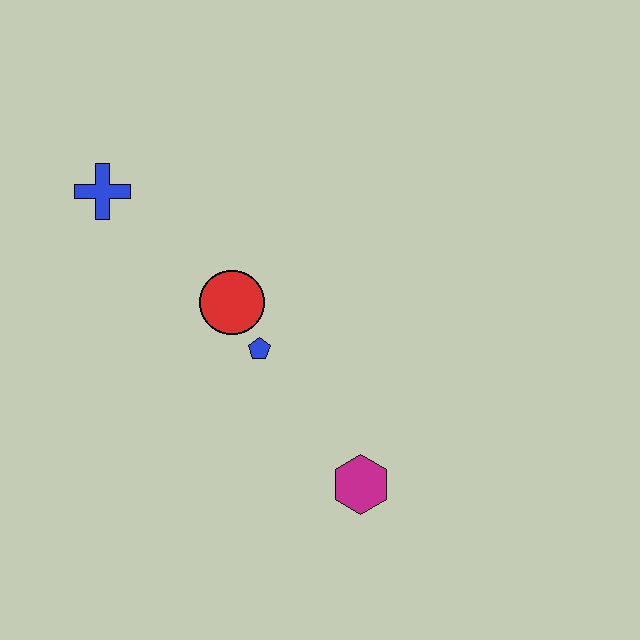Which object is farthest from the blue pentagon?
The blue cross is farthest from the blue pentagon.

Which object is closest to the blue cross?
The red circle is closest to the blue cross.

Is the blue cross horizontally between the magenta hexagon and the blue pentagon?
No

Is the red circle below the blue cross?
Yes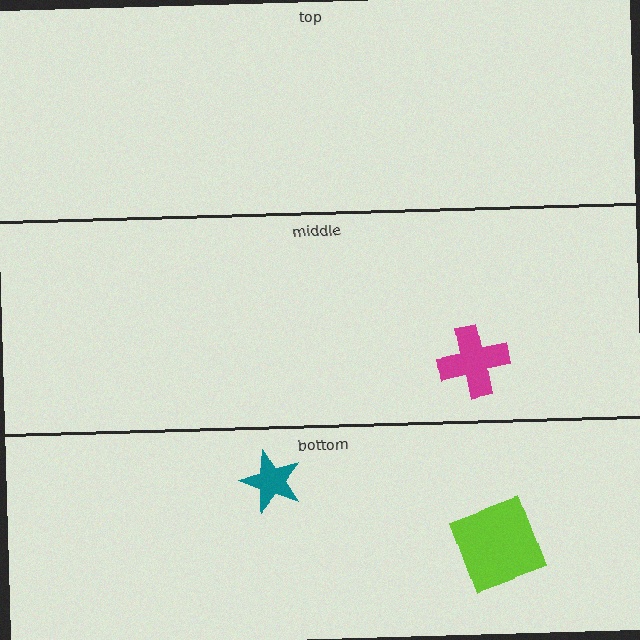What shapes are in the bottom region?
The teal star, the lime square.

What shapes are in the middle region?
The magenta cross.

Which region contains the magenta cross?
The middle region.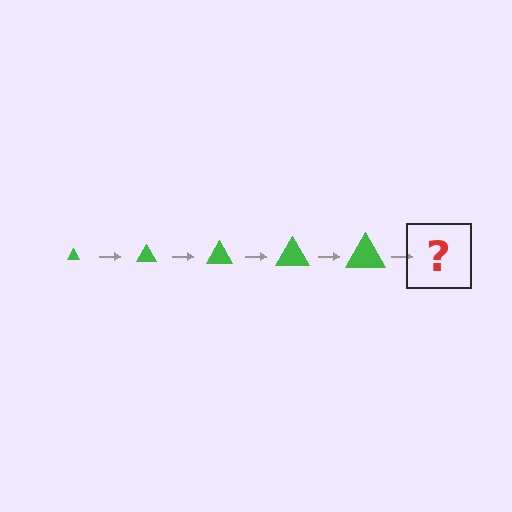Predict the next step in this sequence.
The next step is a green triangle, larger than the previous one.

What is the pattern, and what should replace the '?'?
The pattern is that the triangle gets progressively larger each step. The '?' should be a green triangle, larger than the previous one.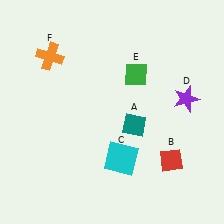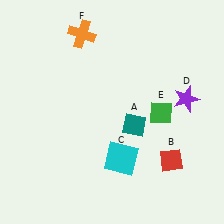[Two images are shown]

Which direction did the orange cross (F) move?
The orange cross (F) moved right.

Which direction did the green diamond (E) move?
The green diamond (E) moved down.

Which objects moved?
The objects that moved are: the green diamond (E), the orange cross (F).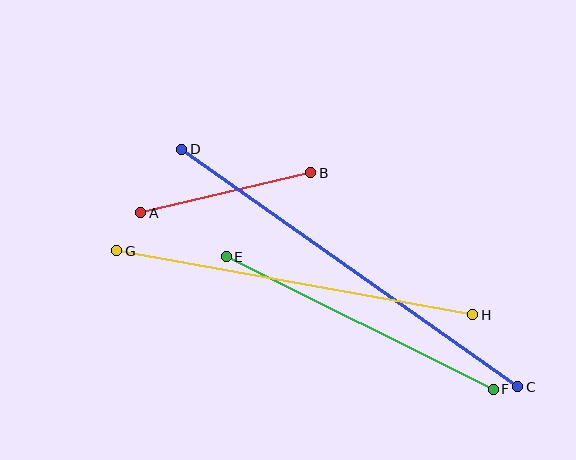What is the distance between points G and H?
The distance is approximately 362 pixels.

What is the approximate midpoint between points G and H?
The midpoint is at approximately (295, 283) pixels.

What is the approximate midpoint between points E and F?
The midpoint is at approximately (360, 323) pixels.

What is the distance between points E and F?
The distance is approximately 298 pixels.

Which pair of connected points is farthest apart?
Points C and D are farthest apart.